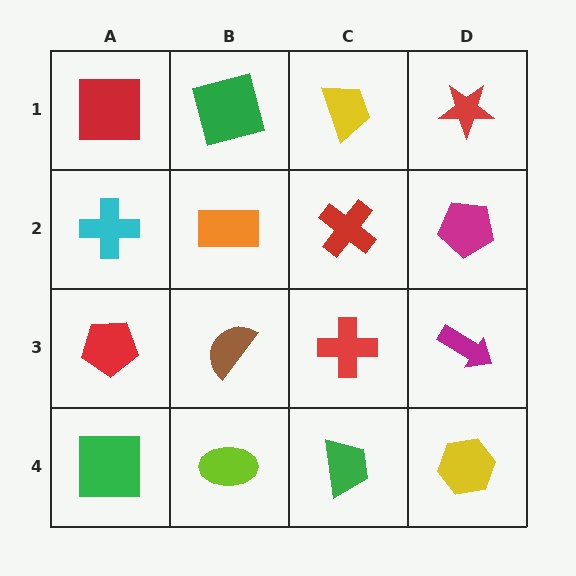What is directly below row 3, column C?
A green trapezoid.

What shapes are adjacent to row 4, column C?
A red cross (row 3, column C), a lime ellipse (row 4, column B), a yellow hexagon (row 4, column D).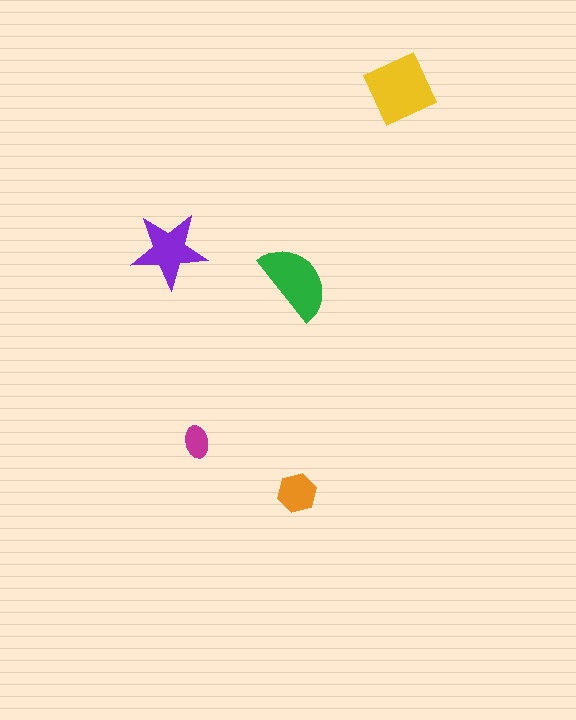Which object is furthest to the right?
The yellow diamond is rightmost.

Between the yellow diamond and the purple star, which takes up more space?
The yellow diamond.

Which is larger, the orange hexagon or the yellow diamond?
The yellow diamond.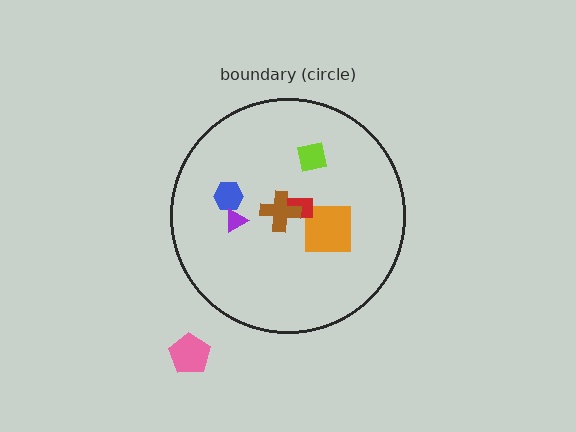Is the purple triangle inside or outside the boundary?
Inside.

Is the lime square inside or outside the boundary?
Inside.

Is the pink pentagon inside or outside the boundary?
Outside.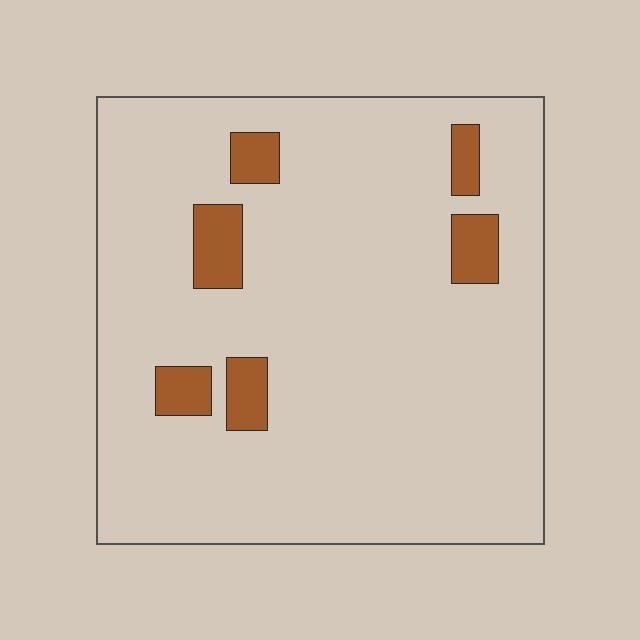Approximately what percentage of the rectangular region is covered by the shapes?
Approximately 10%.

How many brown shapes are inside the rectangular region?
6.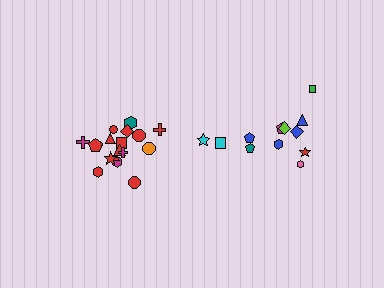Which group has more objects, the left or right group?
The left group.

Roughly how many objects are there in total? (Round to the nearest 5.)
Roughly 30 objects in total.